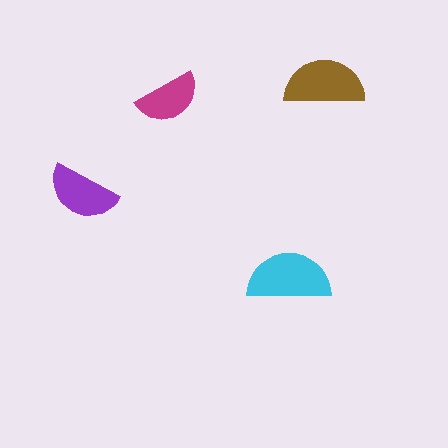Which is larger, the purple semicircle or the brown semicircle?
The brown one.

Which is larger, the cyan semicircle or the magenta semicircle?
The cyan one.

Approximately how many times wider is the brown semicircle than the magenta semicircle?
About 1.5 times wider.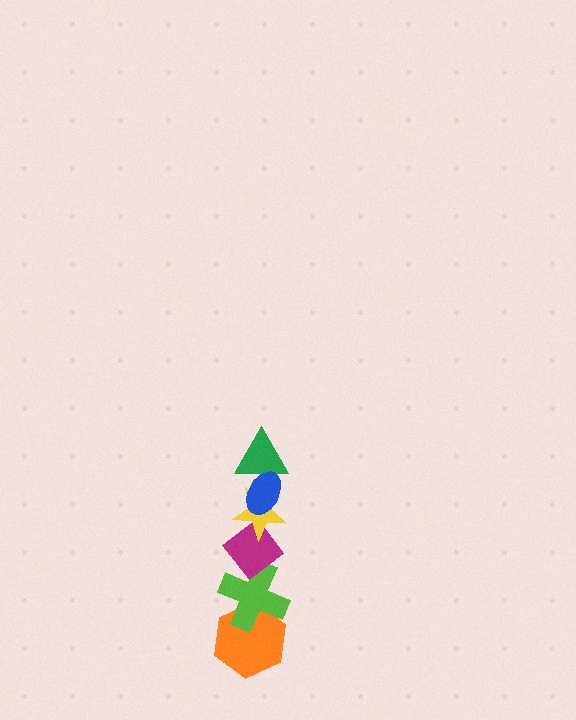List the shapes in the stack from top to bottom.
From top to bottom: the blue ellipse, the green triangle, the yellow star, the magenta diamond, the lime cross, the orange hexagon.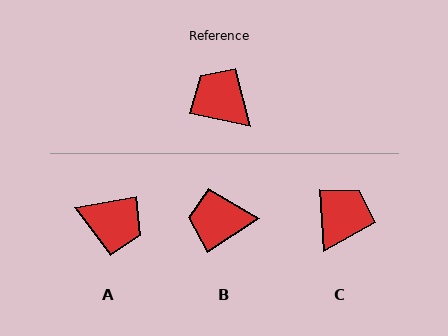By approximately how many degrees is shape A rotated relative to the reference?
Approximately 158 degrees clockwise.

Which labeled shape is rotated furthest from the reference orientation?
A, about 158 degrees away.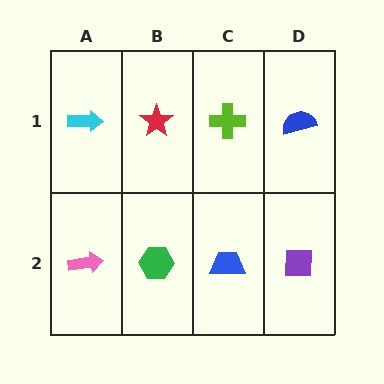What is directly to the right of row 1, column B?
A lime cross.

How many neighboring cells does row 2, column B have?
3.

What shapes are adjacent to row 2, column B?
A red star (row 1, column B), a pink arrow (row 2, column A), a blue trapezoid (row 2, column C).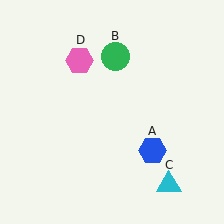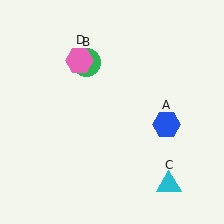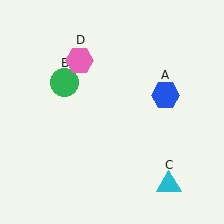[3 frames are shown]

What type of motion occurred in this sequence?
The blue hexagon (object A), green circle (object B) rotated counterclockwise around the center of the scene.